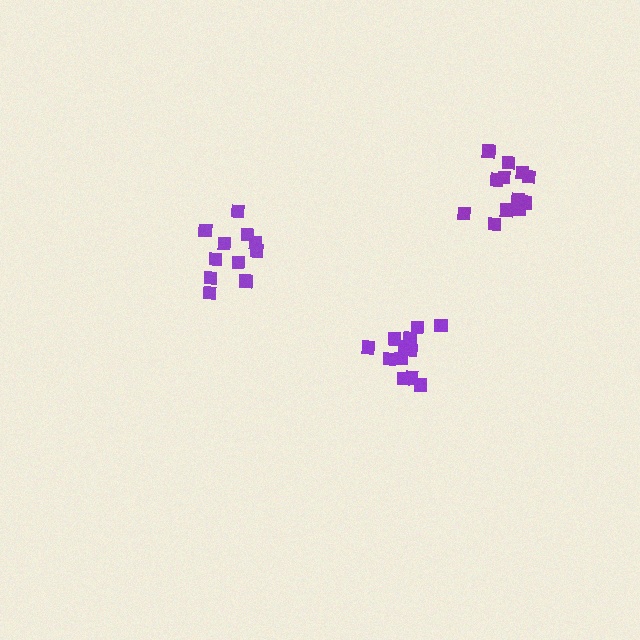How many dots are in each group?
Group 1: 11 dots, Group 2: 13 dots, Group 3: 12 dots (36 total).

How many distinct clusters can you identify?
There are 3 distinct clusters.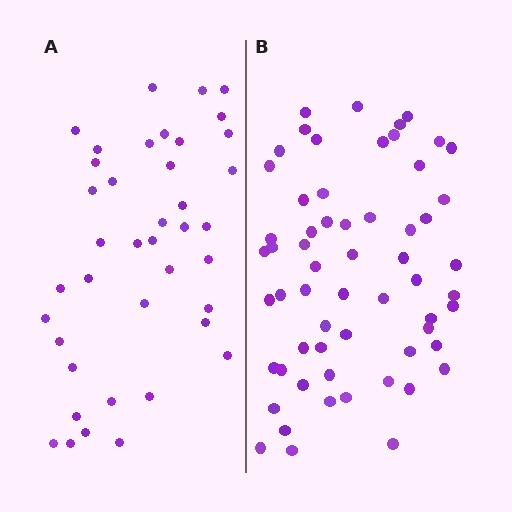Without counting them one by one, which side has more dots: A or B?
Region B (the right region) has more dots.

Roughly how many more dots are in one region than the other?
Region B has approximately 20 more dots than region A.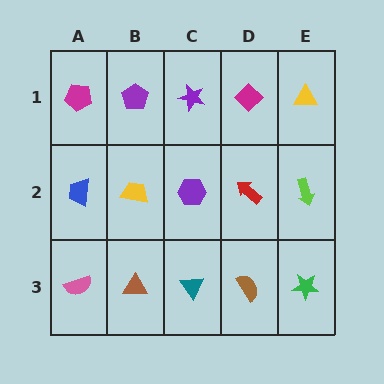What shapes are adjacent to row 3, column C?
A purple hexagon (row 2, column C), a brown triangle (row 3, column B), a brown semicircle (row 3, column D).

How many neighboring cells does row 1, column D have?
3.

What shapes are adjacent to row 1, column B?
A yellow trapezoid (row 2, column B), a magenta pentagon (row 1, column A), a purple star (row 1, column C).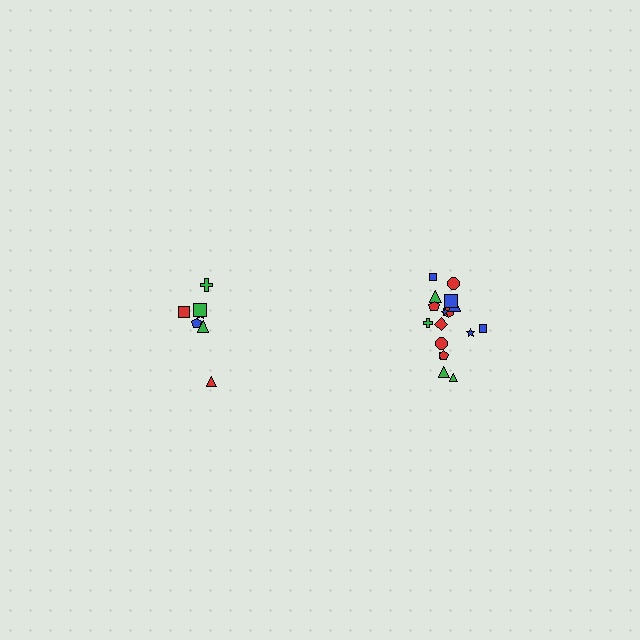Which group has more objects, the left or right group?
The right group.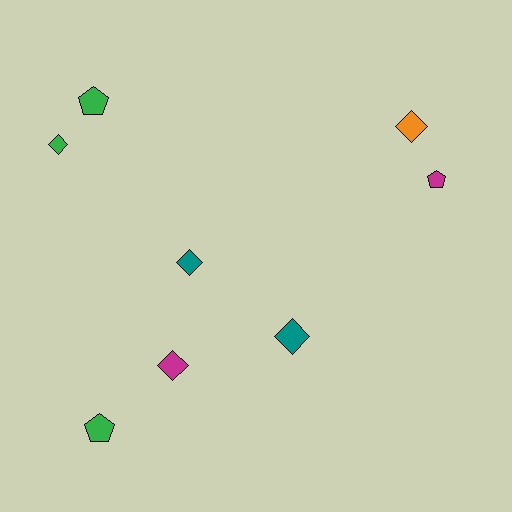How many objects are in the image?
There are 8 objects.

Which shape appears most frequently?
Diamond, with 5 objects.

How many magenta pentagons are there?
There is 1 magenta pentagon.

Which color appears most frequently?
Green, with 3 objects.